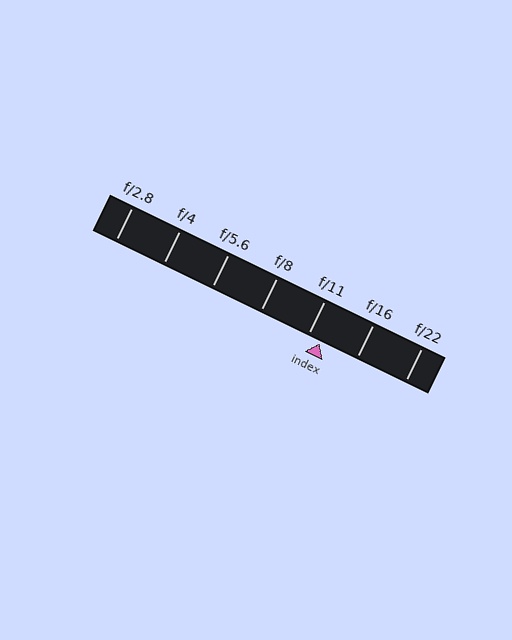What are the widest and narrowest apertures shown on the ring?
The widest aperture shown is f/2.8 and the narrowest is f/22.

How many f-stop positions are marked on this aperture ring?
There are 7 f-stop positions marked.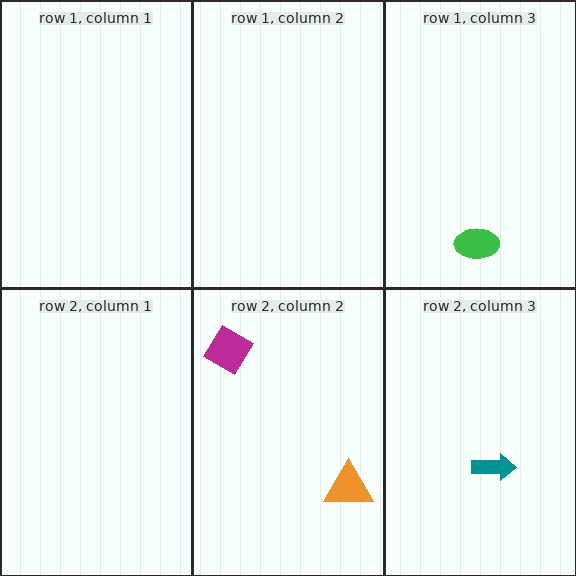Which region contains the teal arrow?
The row 2, column 3 region.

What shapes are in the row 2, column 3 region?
The teal arrow.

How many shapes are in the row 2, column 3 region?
1.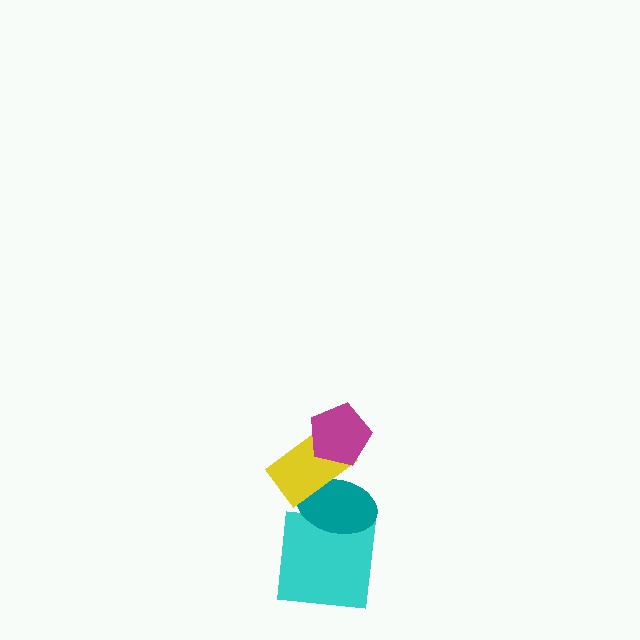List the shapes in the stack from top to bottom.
From top to bottom: the magenta pentagon, the yellow rectangle, the teal ellipse, the cyan square.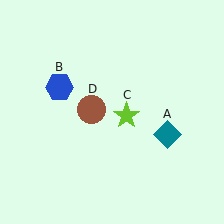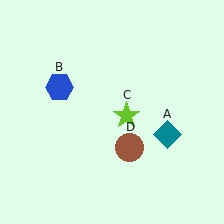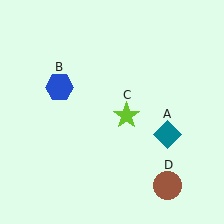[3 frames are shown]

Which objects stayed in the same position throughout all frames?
Teal diamond (object A) and blue hexagon (object B) and lime star (object C) remained stationary.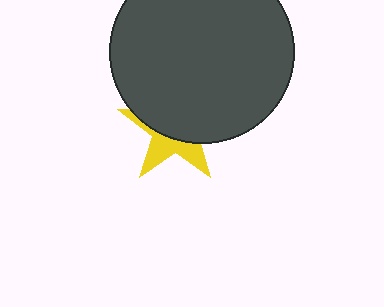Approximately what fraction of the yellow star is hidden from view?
Roughly 62% of the yellow star is hidden behind the dark gray circle.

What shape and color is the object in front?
The object in front is a dark gray circle.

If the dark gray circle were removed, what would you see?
You would see the complete yellow star.